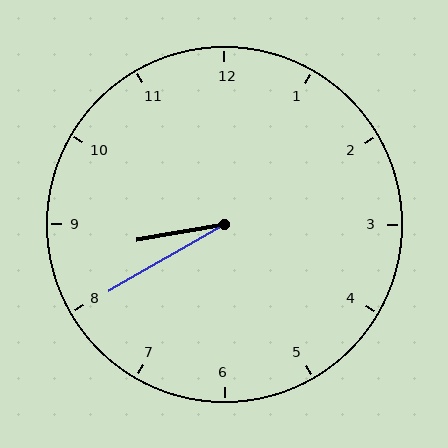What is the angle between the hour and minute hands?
Approximately 20 degrees.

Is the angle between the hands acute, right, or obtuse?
It is acute.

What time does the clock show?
8:40.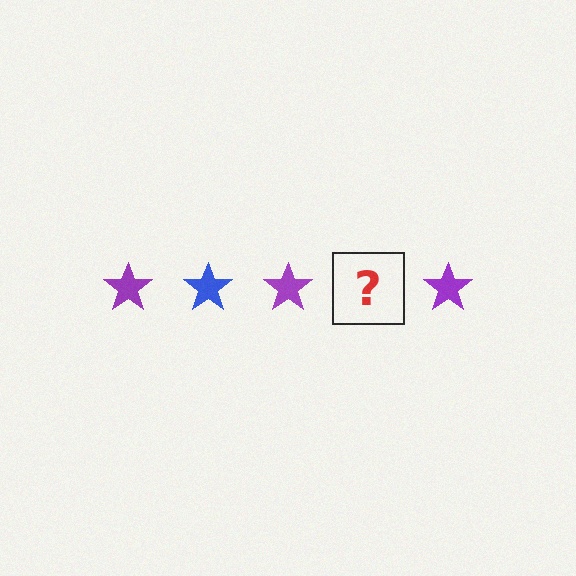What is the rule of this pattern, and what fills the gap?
The rule is that the pattern cycles through purple, blue stars. The gap should be filled with a blue star.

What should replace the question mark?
The question mark should be replaced with a blue star.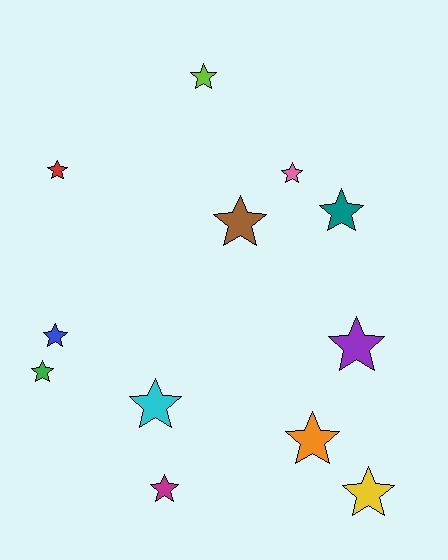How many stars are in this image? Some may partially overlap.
There are 12 stars.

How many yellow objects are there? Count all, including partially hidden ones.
There is 1 yellow object.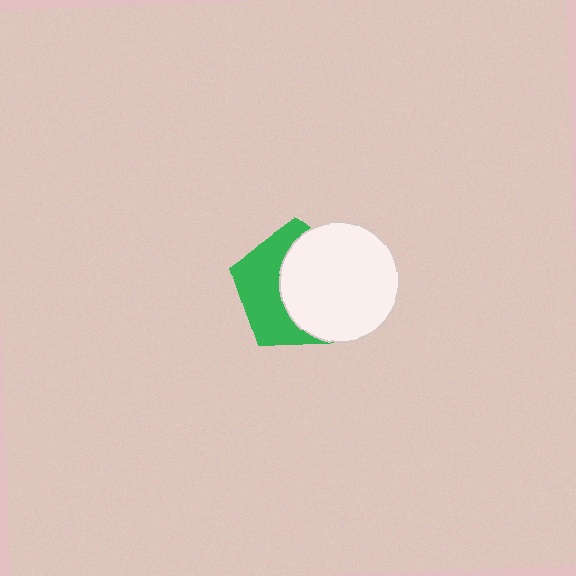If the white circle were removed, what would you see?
You would see the complete green pentagon.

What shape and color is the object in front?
The object in front is a white circle.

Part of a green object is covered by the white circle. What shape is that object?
It is a pentagon.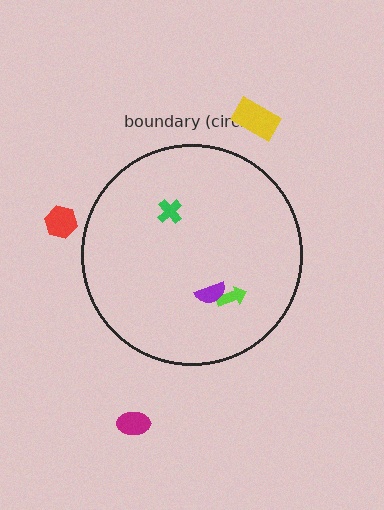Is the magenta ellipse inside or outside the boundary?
Outside.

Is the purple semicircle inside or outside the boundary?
Inside.